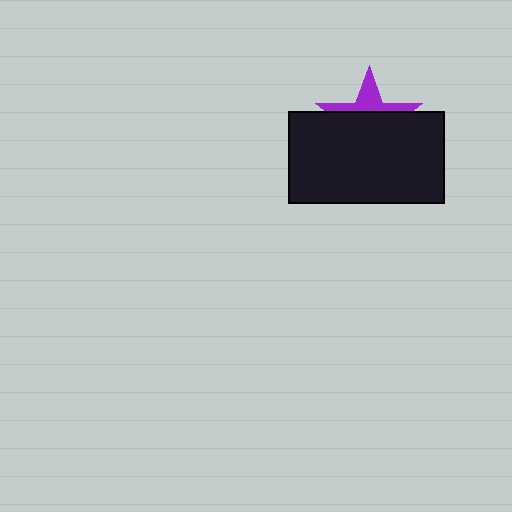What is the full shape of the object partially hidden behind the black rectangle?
The partially hidden object is a purple star.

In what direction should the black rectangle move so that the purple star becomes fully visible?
The black rectangle should move down. That is the shortest direction to clear the overlap and leave the purple star fully visible.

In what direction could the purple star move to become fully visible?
The purple star could move up. That would shift it out from behind the black rectangle entirely.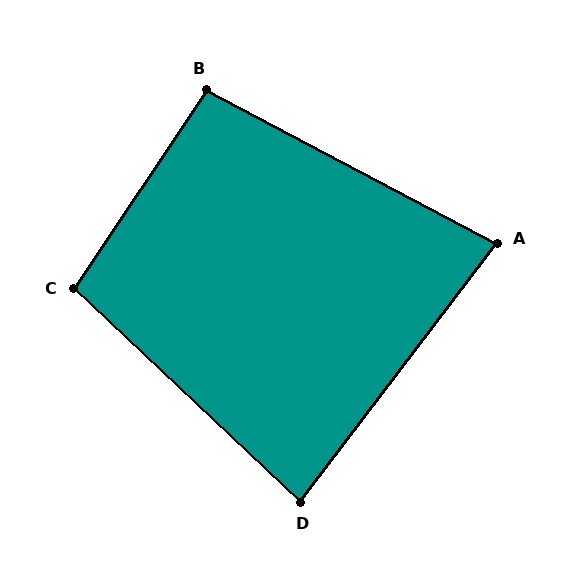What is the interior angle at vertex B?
Approximately 96 degrees (obtuse).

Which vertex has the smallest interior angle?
A, at approximately 81 degrees.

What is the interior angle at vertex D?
Approximately 84 degrees (acute).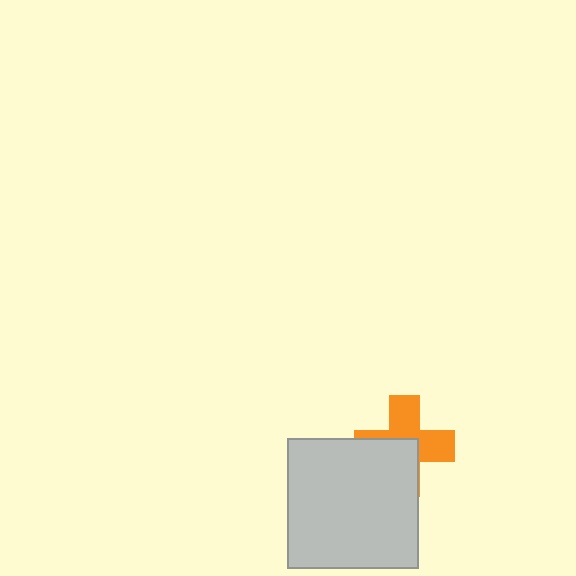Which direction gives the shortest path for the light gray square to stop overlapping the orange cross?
Moving toward the lower-left gives the shortest separation.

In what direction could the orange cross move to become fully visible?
The orange cross could move toward the upper-right. That would shift it out from behind the light gray square entirely.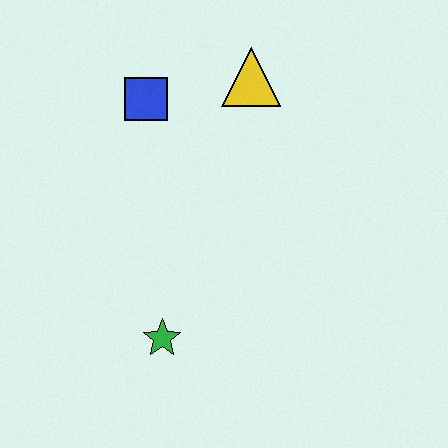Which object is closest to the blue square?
The yellow triangle is closest to the blue square.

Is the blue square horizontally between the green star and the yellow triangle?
No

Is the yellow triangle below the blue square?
No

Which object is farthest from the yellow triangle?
The green star is farthest from the yellow triangle.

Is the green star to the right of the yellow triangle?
No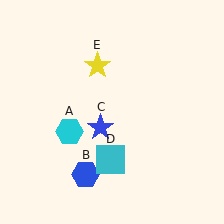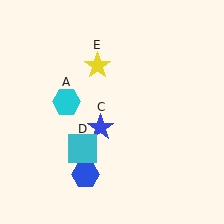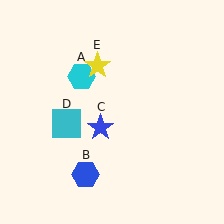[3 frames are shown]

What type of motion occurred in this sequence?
The cyan hexagon (object A), cyan square (object D) rotated clockwise around the center of the scene.